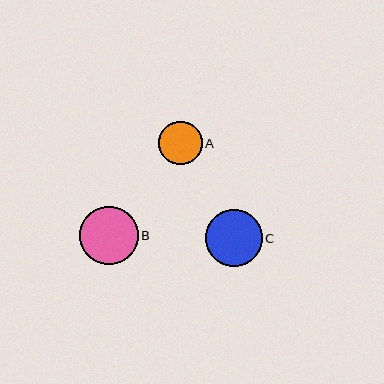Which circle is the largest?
Circle B is the largest with a size of approximately 58 pixels.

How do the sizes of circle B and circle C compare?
Circle B and circle C are approximately the same size.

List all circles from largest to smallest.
From largest to smallest: B, C, A.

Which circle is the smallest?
Circle A is the smallest with a size of approximately 44 pixels.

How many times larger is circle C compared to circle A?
Circle C is approximately 1.3 times the size of circle A.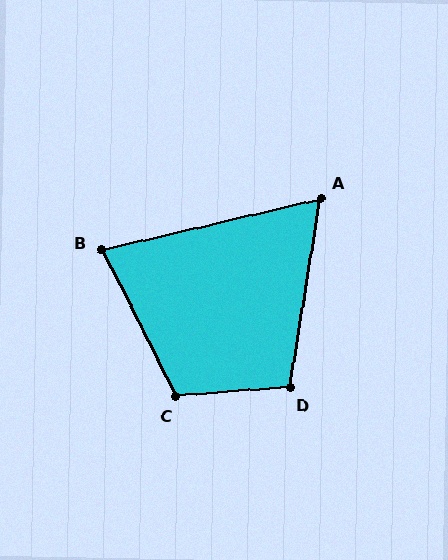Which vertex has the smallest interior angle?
A, at approximately 68 degrees.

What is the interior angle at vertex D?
Approximately 104 degrees (obtuse).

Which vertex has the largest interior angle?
C, at approximately 112 degrees.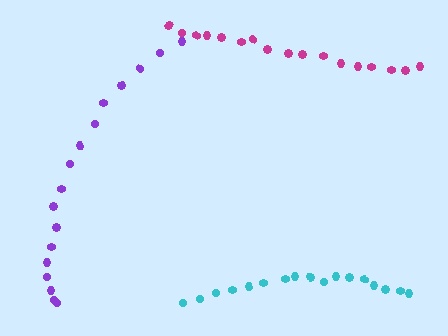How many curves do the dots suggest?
There are 3 distinct paths.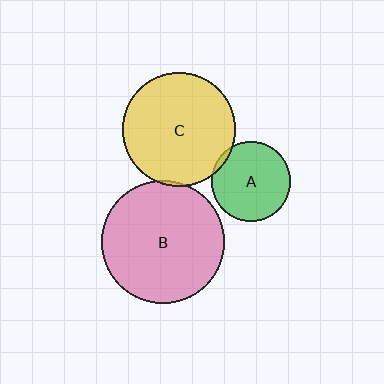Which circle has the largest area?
Circle B (pink).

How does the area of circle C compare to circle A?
Approximately 2.0 times.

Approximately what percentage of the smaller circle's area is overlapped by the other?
Approximately 5%.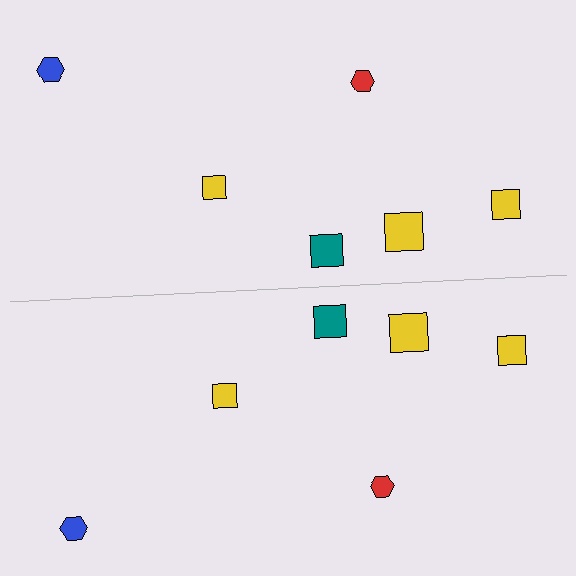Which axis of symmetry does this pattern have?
The pattern has a horizontal axis of symmetry running through the center of the image.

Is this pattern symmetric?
Yes, this pattern has bilateral (reflection) symmetry.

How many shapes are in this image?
There are 12 shapes in this image.